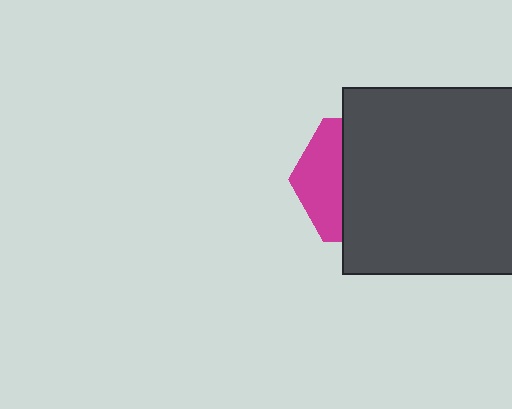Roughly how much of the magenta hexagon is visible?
A small part of it is visible (roughly 33%).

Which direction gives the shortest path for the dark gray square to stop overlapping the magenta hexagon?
Moving right gives the shortest separation.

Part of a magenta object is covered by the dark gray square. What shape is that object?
It is a hexagon.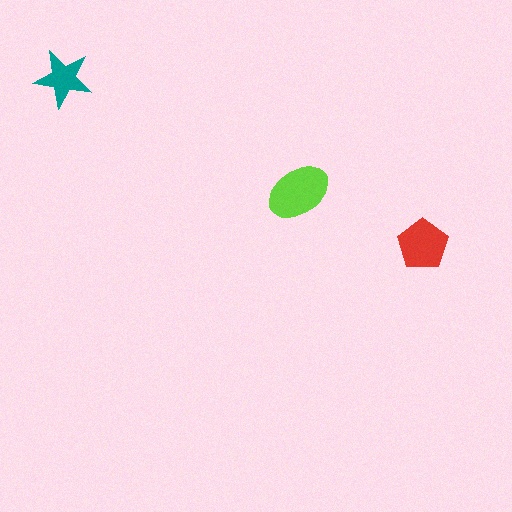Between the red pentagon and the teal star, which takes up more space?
The red pentagon.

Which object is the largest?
The lime ellipse.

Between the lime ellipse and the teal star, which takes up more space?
The lime ellipse.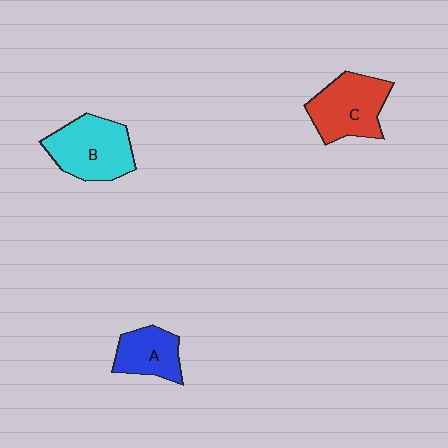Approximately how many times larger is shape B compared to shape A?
Approximately 1.5 times.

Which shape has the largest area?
Shape B (cyan).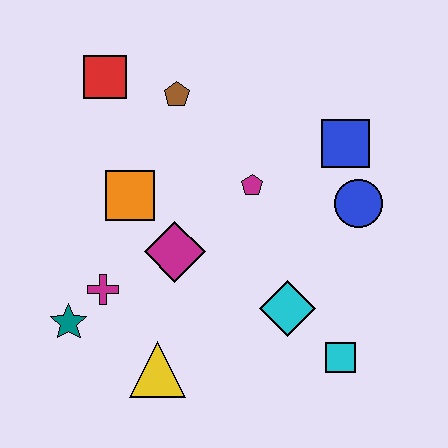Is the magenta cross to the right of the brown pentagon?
No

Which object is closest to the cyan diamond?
The cyan square is closest to the cyan diamond.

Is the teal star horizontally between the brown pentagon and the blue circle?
No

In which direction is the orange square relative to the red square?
The orange square is below the red square.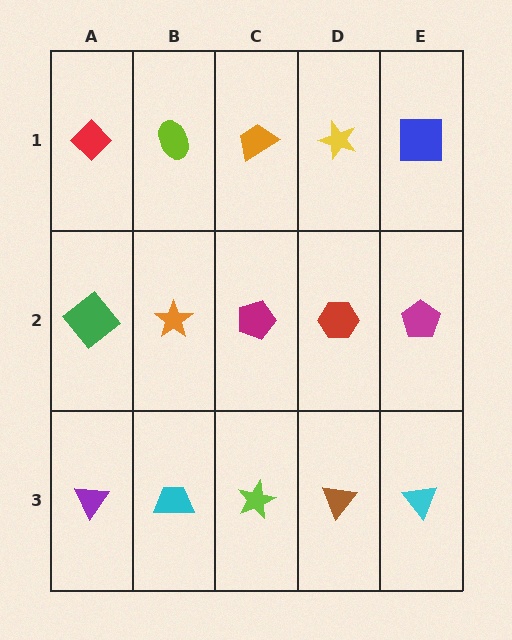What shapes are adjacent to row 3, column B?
An orange star (row 2, column B), a purple triangle (row 3, column A), a lime star (row 3, column C).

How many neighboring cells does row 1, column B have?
3.